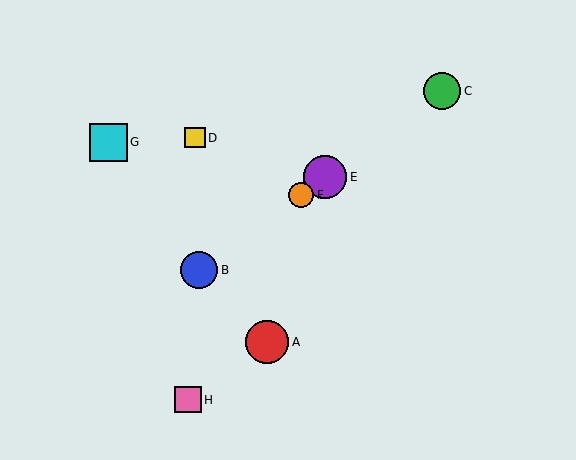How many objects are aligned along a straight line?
4 objects (B, C, E, F) are aligned along a straight line.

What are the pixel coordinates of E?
Object E is at (325, 177).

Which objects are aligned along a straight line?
Objects B, C, E, F are aligned along a straight line.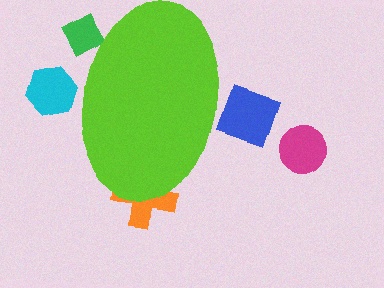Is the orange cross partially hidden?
Yes, the orange cross is partially hidden behind the lime ellipse.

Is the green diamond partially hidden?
Yes, the green diamond is partially hidden behind the lime ellipse.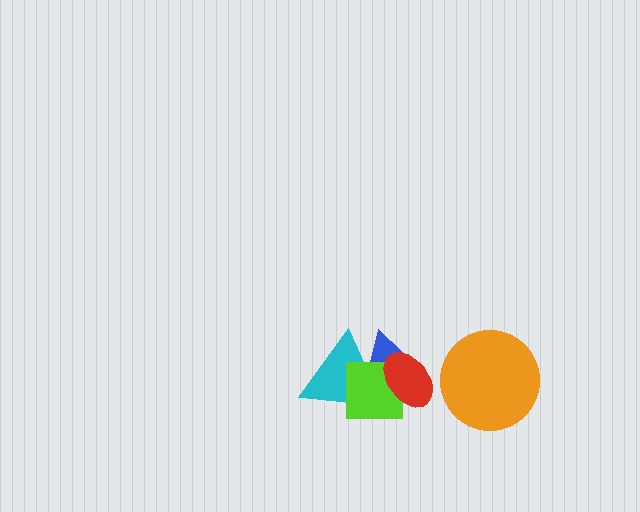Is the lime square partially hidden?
Yes, it is partially covered by another shape.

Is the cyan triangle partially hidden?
Yes, it is partially covered by another shape.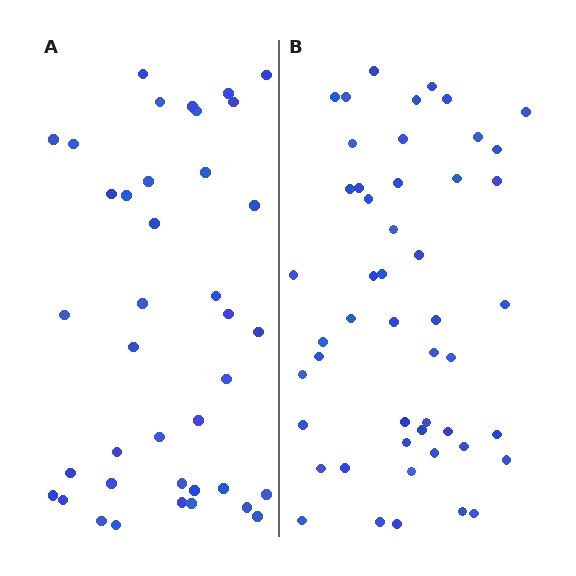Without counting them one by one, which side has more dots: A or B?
Region B (the right region) has more dots.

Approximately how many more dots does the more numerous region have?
Region B has roughly 10 or so more dots than region A.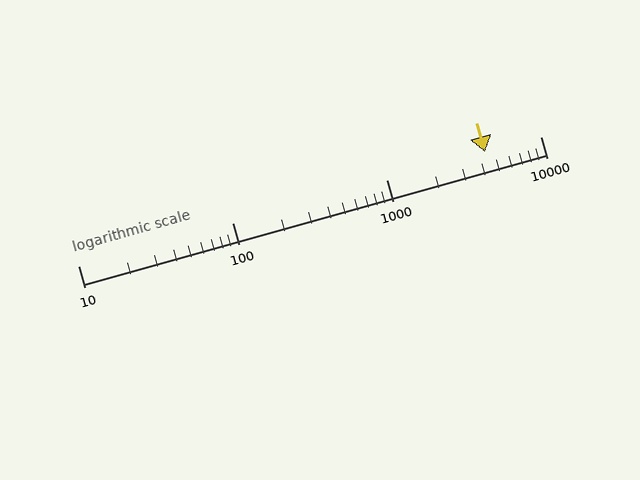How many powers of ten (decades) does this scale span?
The scale spans 3 decades, from 10 to 10000.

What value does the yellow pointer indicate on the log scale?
The pointer indicates approximately 4400.